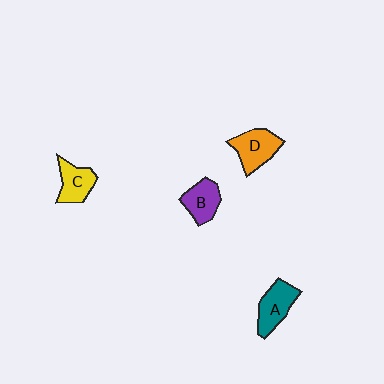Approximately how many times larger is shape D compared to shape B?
Approximately 1.2 times.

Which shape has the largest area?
Shape D (orange).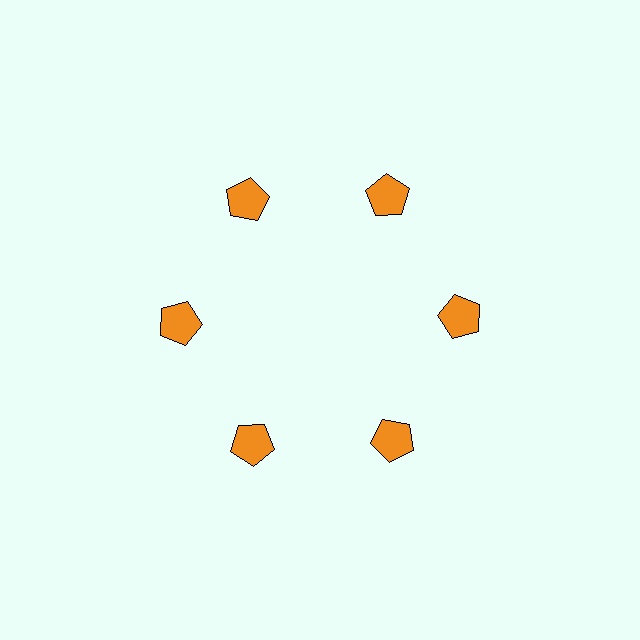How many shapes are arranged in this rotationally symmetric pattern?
There are 6 shapes, arranged in 6 groups of 1.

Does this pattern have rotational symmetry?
Yes, this pattern has 6-fold rotational symmetry. It looks the same after rotating 60 degrees around the center.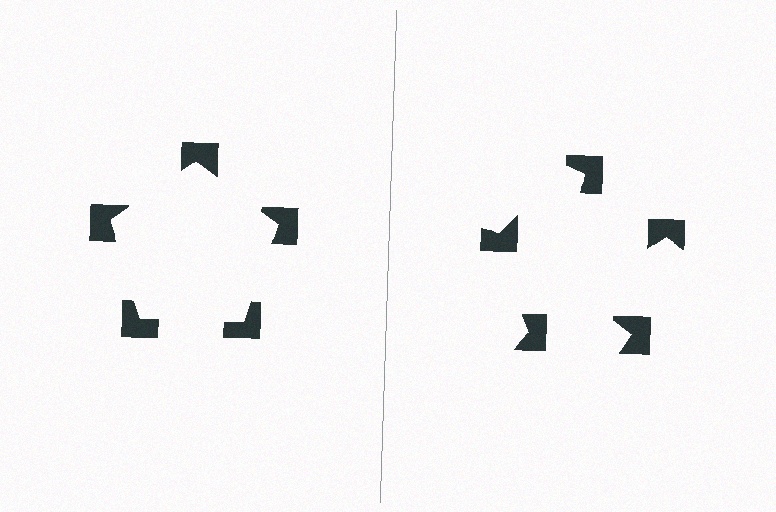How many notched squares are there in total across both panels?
10 — 5 on each side.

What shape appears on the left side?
An illusory pentagon.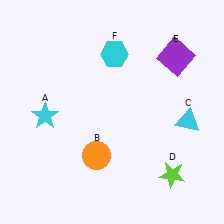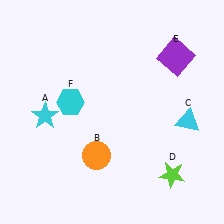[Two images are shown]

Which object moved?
The cyan hexagon (F) moved down.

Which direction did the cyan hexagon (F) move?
The cyan hexagon (F) moved down.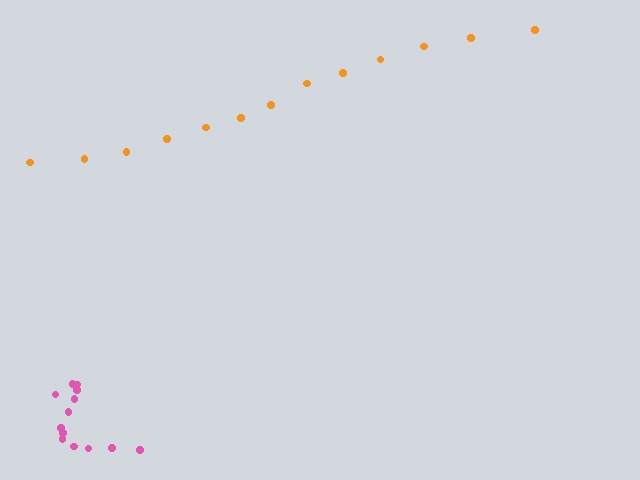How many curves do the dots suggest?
There are 2 distinct paths.